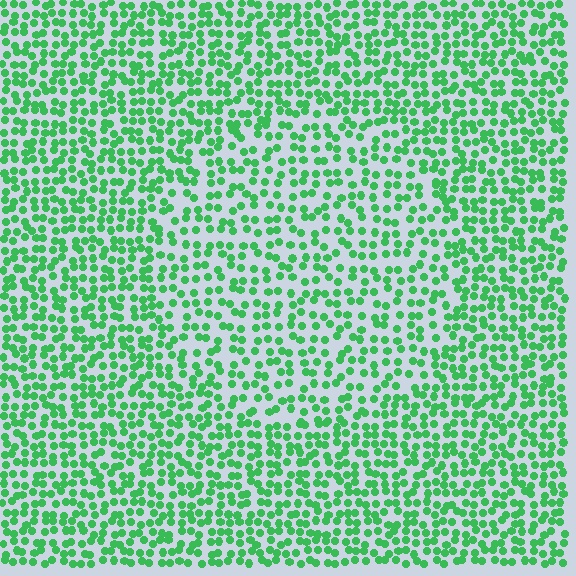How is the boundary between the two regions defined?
The boundary is defined by a change in element density (approximately 1.5x ratio). All elements are the same color, size, and shape.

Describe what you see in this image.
The image contains small green elements arranged at two different densities. A circle-shaped region is visible where the elements are less densely packed than the surrounding area.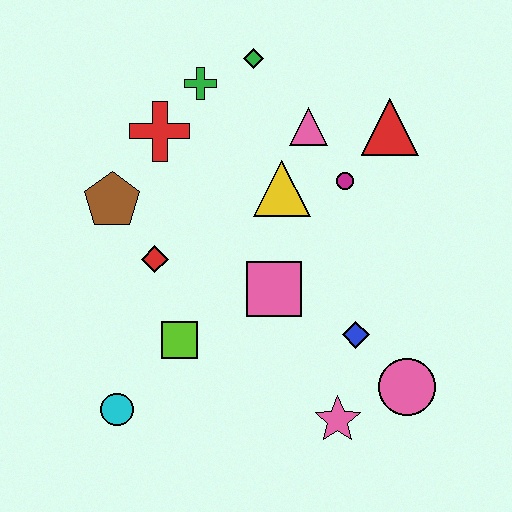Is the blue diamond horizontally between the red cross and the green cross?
No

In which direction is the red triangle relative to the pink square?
The red triangle is above the pink square.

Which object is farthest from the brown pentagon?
The pink circle is farthest from the brown pentagon.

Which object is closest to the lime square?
The red diamond is closest to the lime square.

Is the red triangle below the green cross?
Yes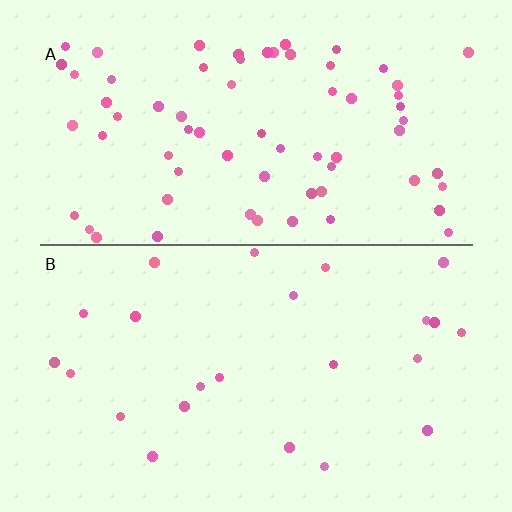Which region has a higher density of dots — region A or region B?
A (the top).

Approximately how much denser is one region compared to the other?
Approximately 2.9× — region A over region B.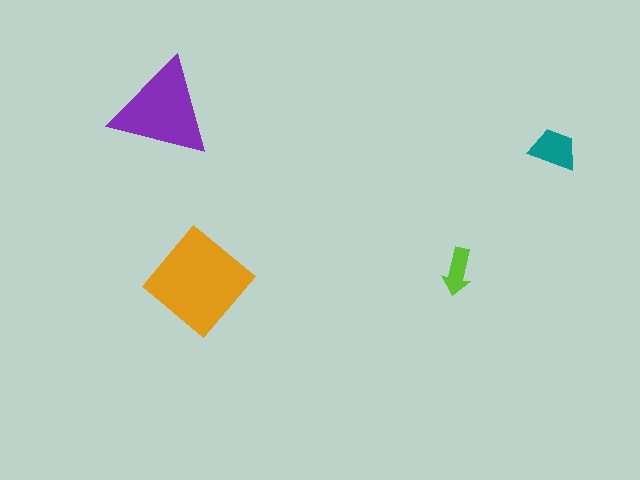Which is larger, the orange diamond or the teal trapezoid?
The orange diamond.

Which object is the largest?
The orange diamond.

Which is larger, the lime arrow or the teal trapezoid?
The teal trapezoid.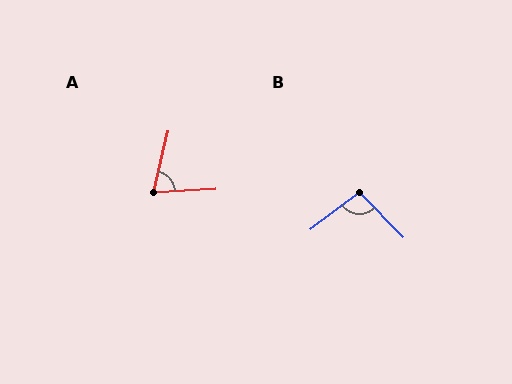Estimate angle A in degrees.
Approximately 73 degrees.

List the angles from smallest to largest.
A (73°), B (97°).